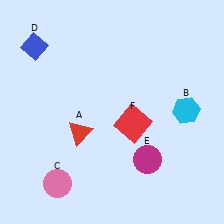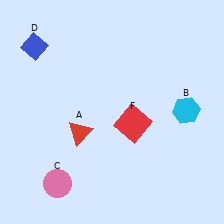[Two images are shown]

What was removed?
The magenta circle (E) was removed in Image 2.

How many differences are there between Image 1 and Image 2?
There is 1 difference between the two images.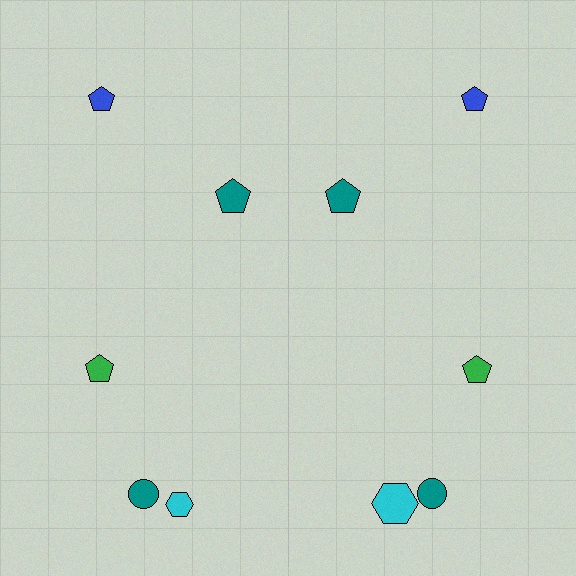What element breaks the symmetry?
The cyan hexagon on the right side has a different size than its mirror counterpart.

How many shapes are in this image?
There are 10 shapes in this image.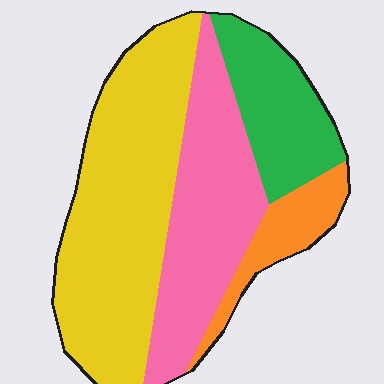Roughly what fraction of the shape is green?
Green takes up about one sixth (1/6) of the shape.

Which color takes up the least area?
Orange, at roughly 10%.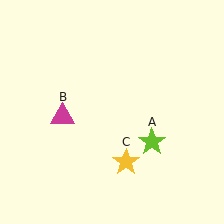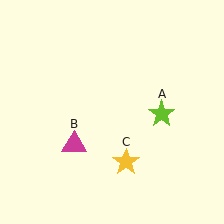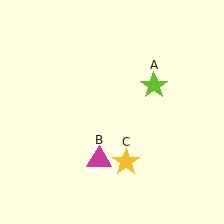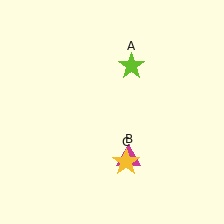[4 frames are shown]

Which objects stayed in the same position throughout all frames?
Yellow star (object C) remained stationary.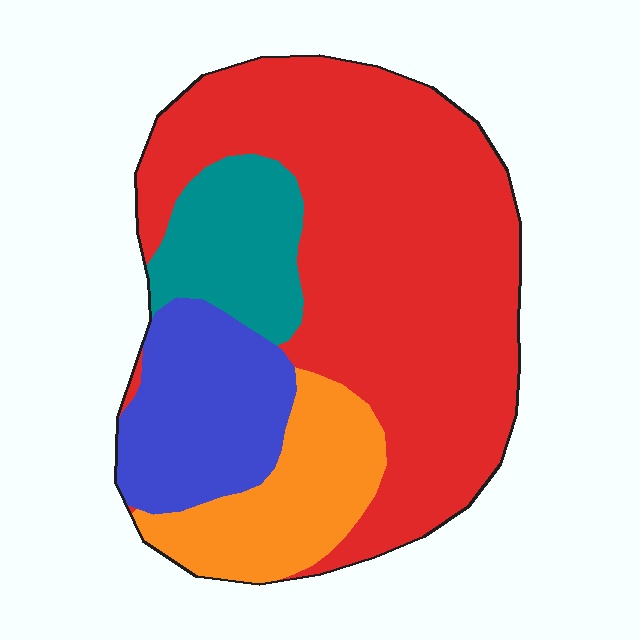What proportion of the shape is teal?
Teal covers roughly 10% of the shape.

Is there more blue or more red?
Red.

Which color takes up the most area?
Red, at roughly 55%.